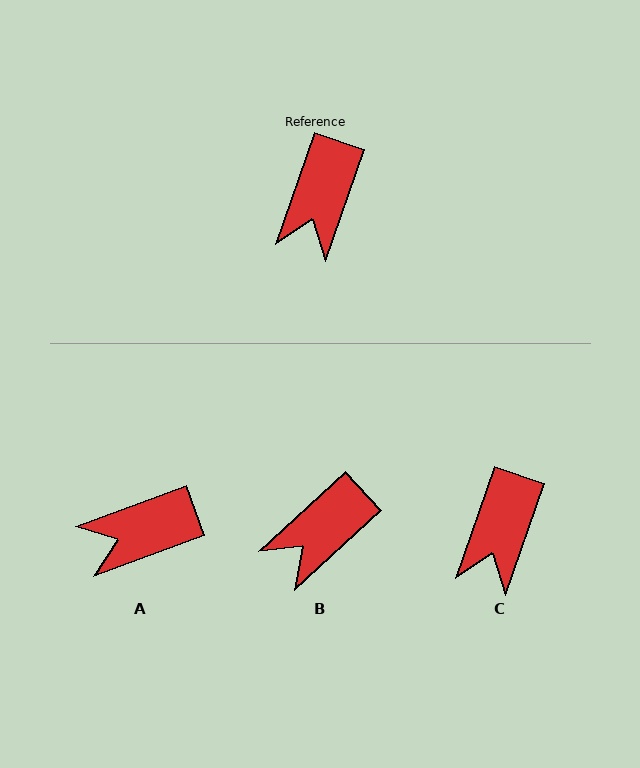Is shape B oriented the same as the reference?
No, it is off by about 29 degrees.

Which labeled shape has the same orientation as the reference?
C.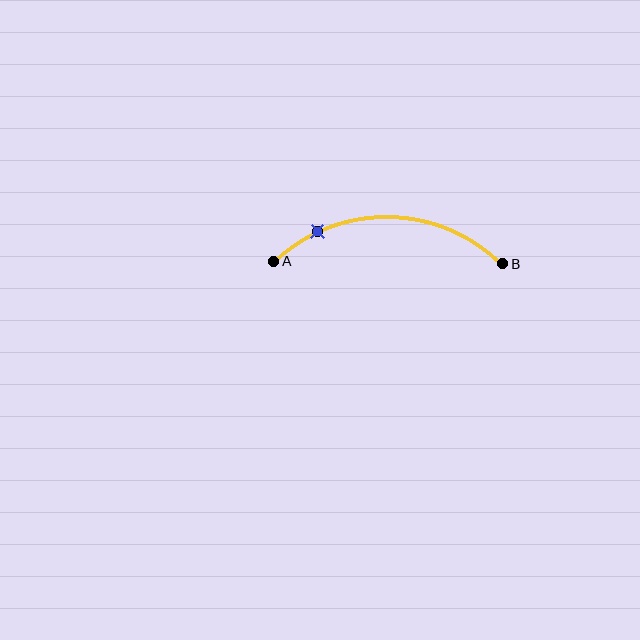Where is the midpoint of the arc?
The arc midpoint is the point on the curve farthest from the straight line joining A and B. It sits above that line.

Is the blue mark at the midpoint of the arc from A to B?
No. The blue mark lies on the arc but is closer to endpoint A. The arc midpoint would be at the point on the curve equidistant along the arc from both A and B.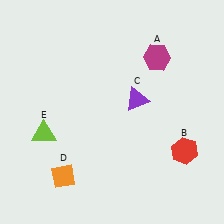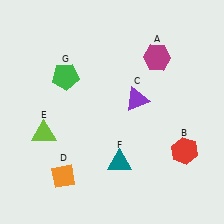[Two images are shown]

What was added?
A teal triangle (F), a green pentagon (G) were added in Image 2.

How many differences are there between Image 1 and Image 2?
There are 2 differences between the two images.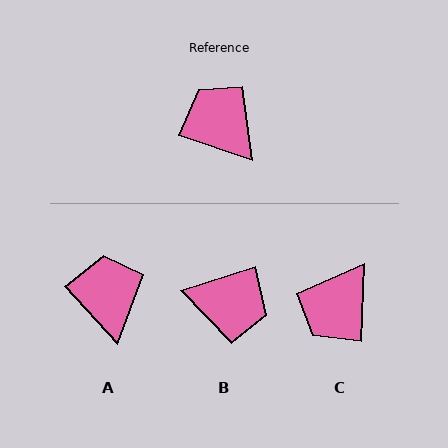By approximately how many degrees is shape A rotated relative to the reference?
Approximately 29 degrees clockwise.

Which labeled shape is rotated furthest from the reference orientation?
B, about 144 degrees away.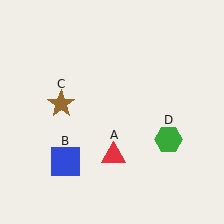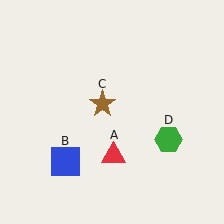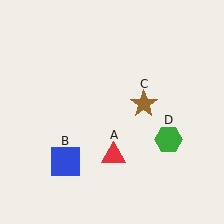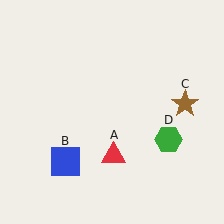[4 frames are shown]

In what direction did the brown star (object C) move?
The brown star (object C) moved right.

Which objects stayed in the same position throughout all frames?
Red triangle (object A) and blue square (object B) and green hexagon (object D) remained stationary.